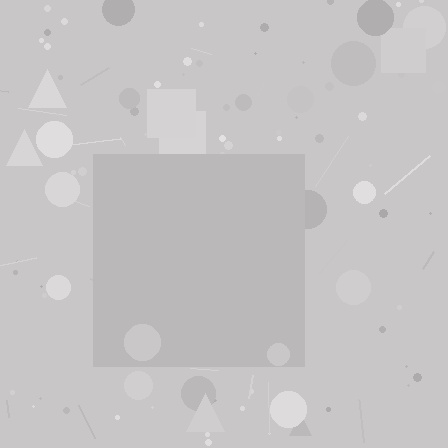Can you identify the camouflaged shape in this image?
The camouflaged shape is a square.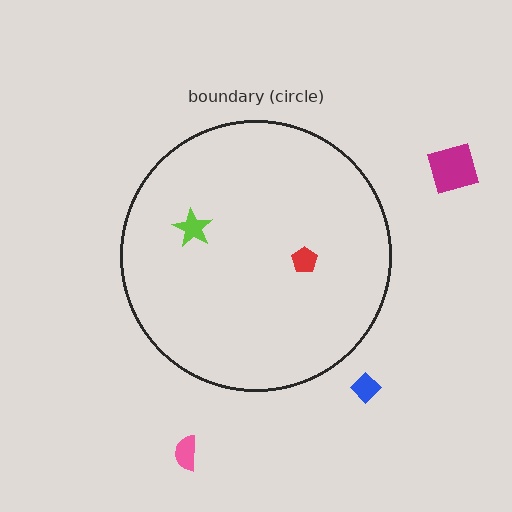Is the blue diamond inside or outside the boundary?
Outside.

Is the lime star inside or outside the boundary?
Inside.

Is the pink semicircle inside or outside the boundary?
Outside.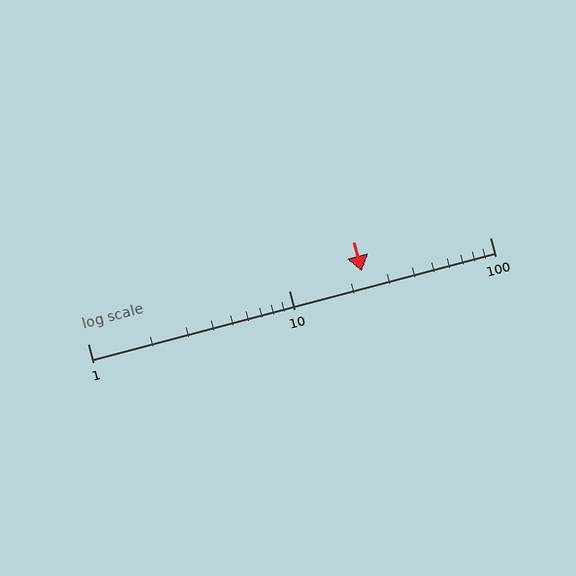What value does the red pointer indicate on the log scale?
The pointer indicates approximately 23.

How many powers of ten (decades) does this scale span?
The scale spans 2 decades, from 1 to 100.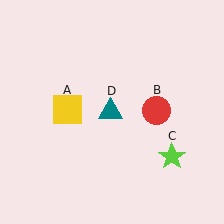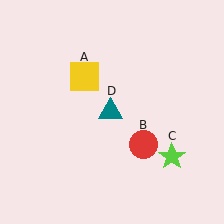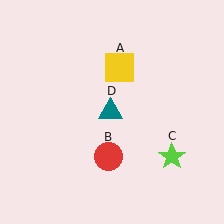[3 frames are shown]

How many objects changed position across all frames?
2 objects changed position: yellow square (object A), red circle (object B).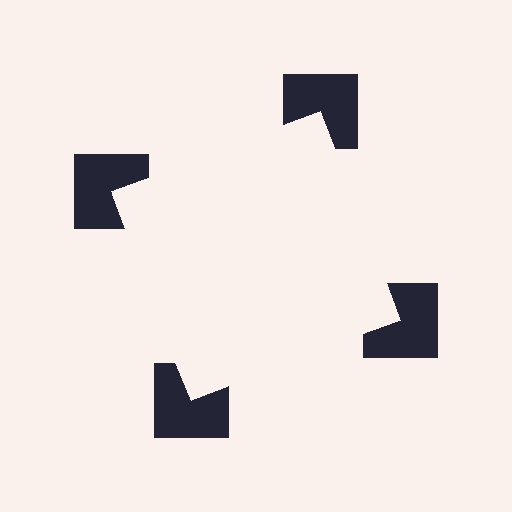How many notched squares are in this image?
There are 4 — one at each vertex of the illusory square.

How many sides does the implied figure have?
4 sides.